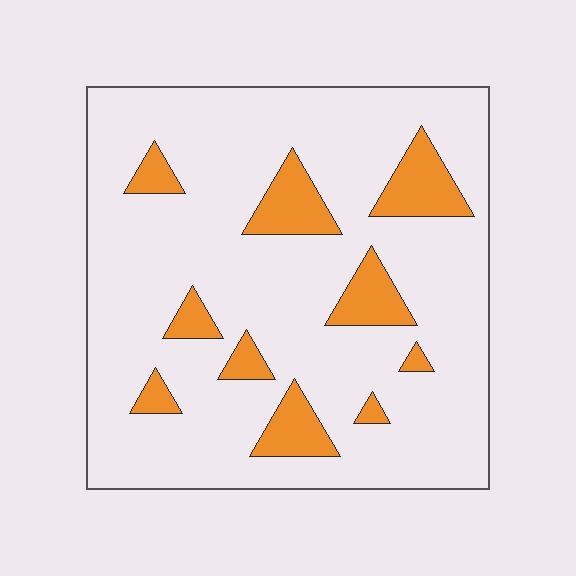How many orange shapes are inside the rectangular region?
10.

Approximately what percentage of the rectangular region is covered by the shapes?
Approximately 15%.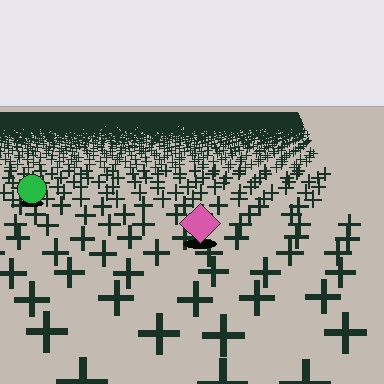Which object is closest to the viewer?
The pink diamond is closest. The texture marks near it are larger and more spread out.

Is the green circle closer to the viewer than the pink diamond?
No. The pink diamond is closer — you can tell from the texture gradient: the ground texture is coarser near it.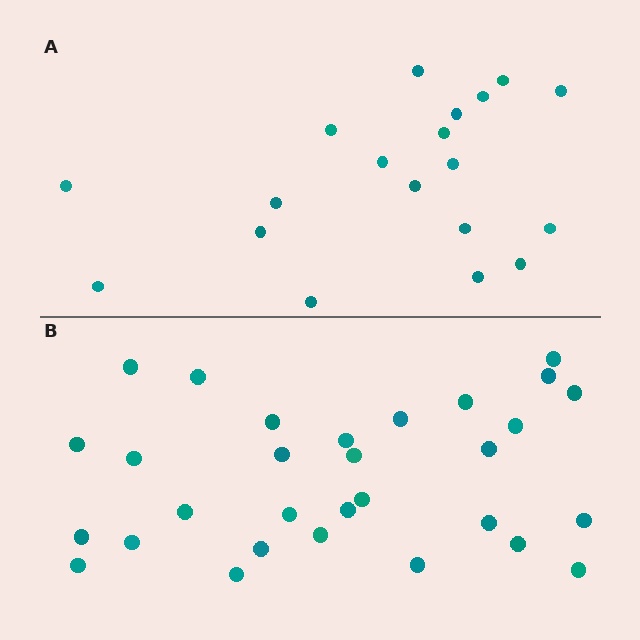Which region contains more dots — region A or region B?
Region B (the bottom region) has more dots.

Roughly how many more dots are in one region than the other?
Region B has roughly 12 or so more dots than region A.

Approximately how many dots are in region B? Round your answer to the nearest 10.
About 30 dots.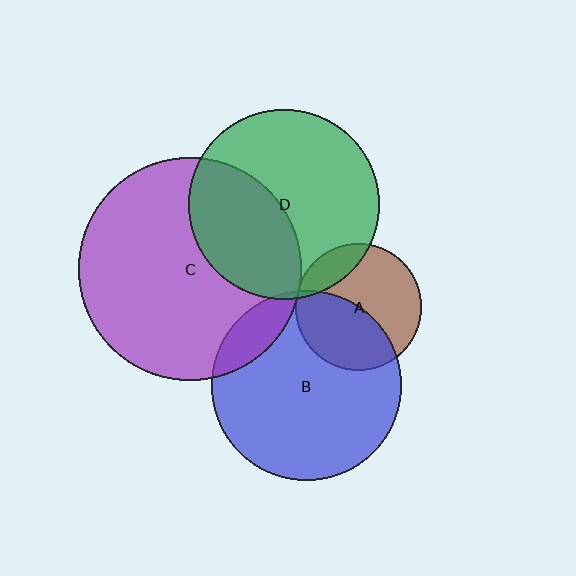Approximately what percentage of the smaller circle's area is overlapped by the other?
Approximately 45%.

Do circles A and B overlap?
Yes.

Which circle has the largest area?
Circle C (purple).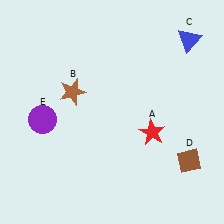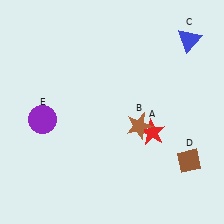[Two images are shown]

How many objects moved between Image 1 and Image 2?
1 object moved between the two images.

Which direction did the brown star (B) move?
The brown star (B) moved right.